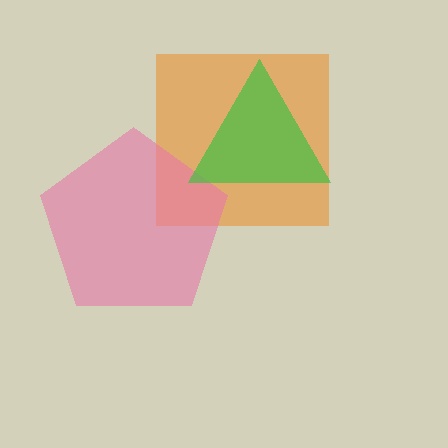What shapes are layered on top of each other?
The layered shapes are: an orange square, a pink pentagon, a green triangle.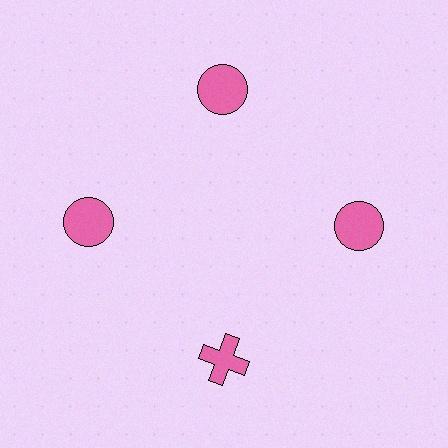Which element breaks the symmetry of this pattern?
The pink cross at roughly the 6 o'clock position breaks the symmetry. All other shapes are pink circles.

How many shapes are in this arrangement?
There are 4 shapes arranged in a ring pattern.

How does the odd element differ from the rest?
It has a different shape: cross instead of circle.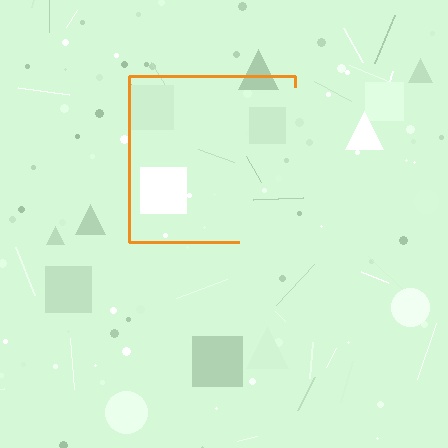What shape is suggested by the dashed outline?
The dashed outline suggests a square.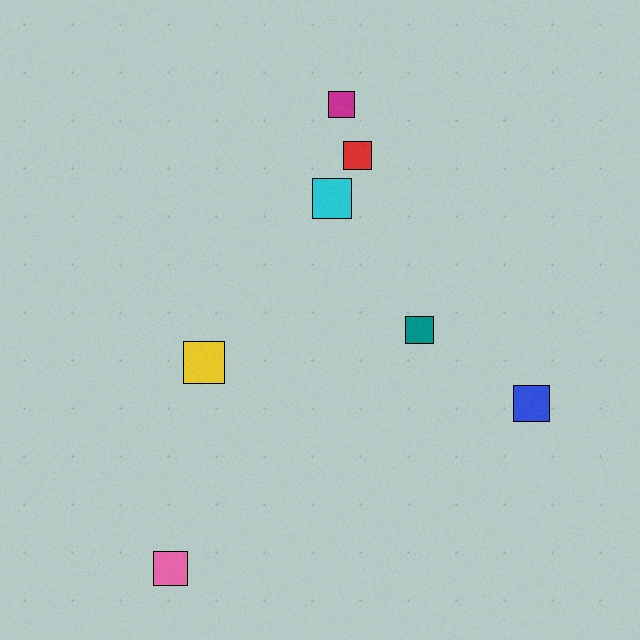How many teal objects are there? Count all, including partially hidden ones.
There is 1 teal object.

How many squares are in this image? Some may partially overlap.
There are 7 squares.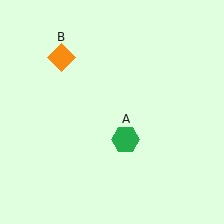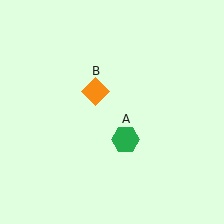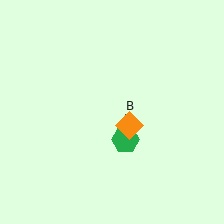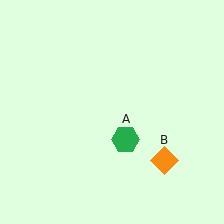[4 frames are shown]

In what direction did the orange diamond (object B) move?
The orange diamond (object B) moved down and to the right.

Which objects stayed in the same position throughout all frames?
Green hexagon (object A) remained stationary.